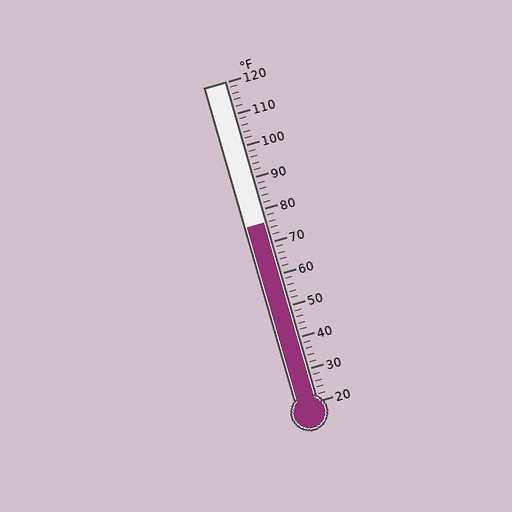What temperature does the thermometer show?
The thermometer shows approximately 76°F.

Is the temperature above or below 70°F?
The temperature is above 70°F.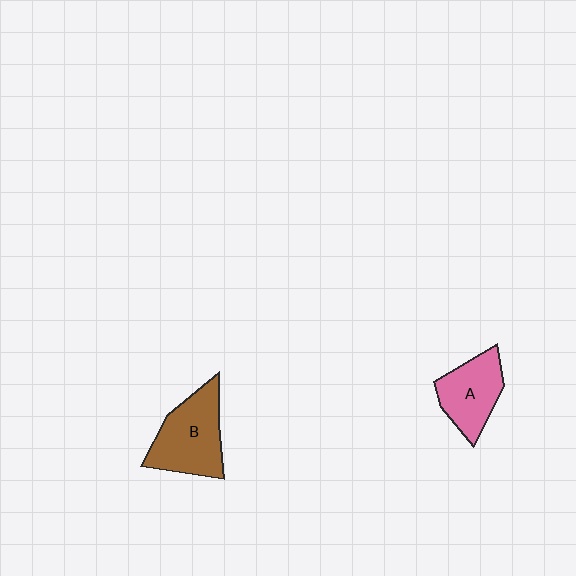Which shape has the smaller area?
Shape A (pink).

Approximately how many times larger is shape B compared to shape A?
Approximately 1.3 times.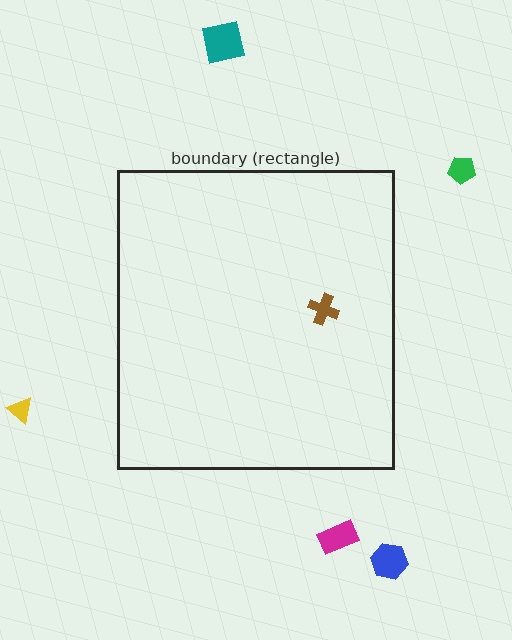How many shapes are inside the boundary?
1 inside, 5 outside.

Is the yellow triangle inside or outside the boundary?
Outside.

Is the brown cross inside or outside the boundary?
Inside.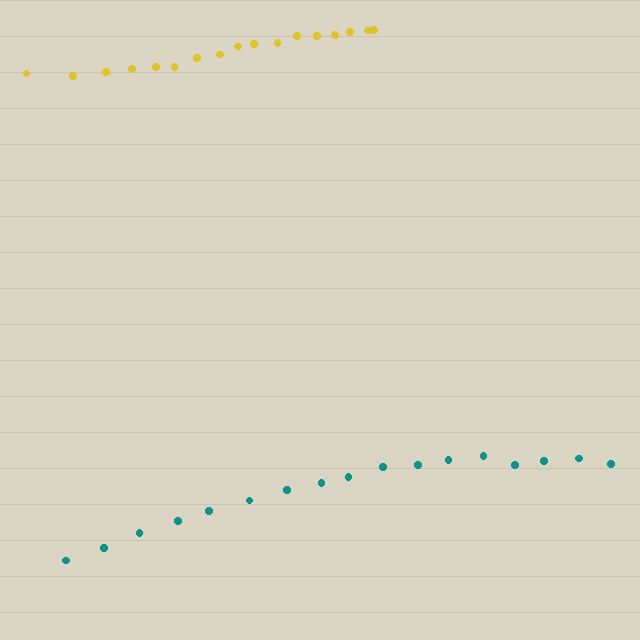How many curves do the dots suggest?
There are 2 distinct paths.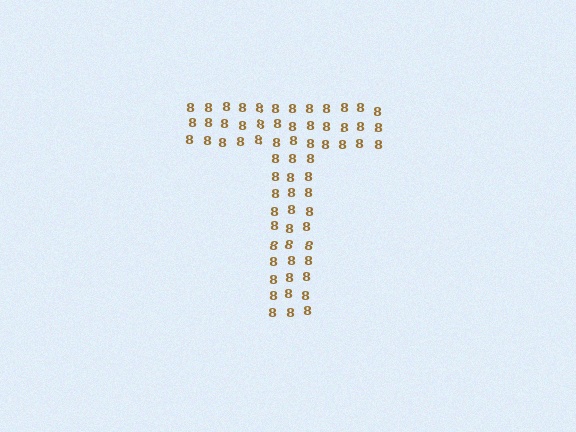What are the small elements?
The small elements are digit 8's.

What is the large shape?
The large shape is the letter T.